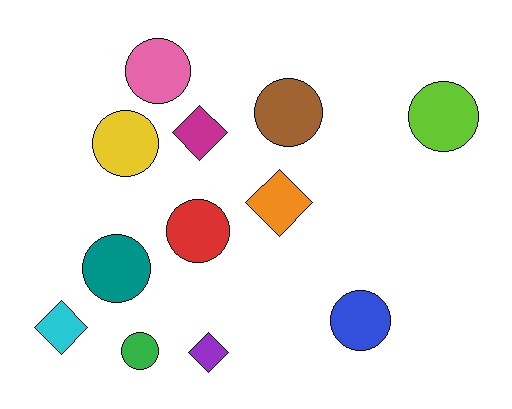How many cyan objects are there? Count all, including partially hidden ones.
There is 1 cyan object.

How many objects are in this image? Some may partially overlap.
There are 12 objects.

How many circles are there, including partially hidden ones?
There are 8 circles.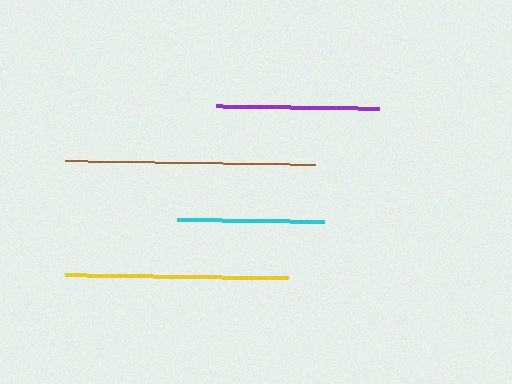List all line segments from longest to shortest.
From longest to shortest: brown, yellow, purple, cyan.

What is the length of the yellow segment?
The yellow segment is approximately 223 pixels long.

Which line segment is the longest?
The brown line is the longest at approximately 250 pixels.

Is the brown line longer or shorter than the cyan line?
The brown line is longer than the cyan line.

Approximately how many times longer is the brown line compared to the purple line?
The brown line is approximately 1.5 times the length of the purple line.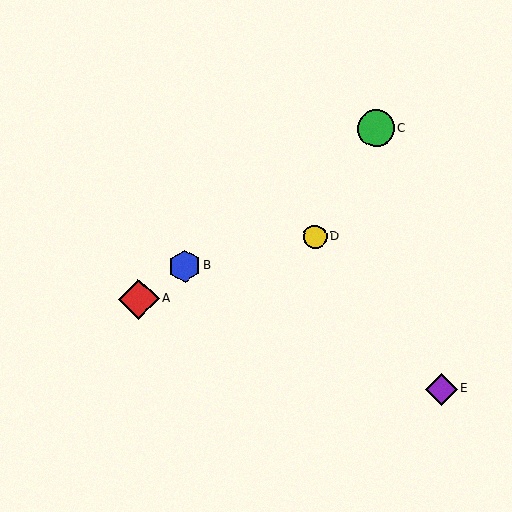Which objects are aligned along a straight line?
Objects A, B, C are aligned along a straight line.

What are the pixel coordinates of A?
Object A is at (139, 299).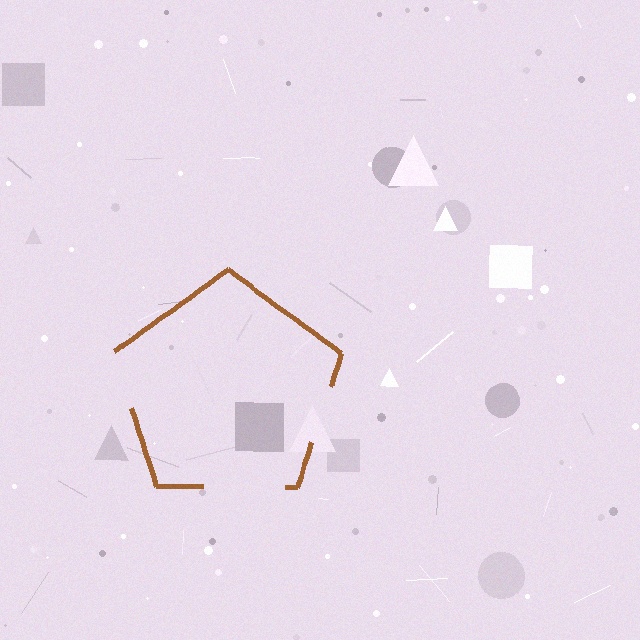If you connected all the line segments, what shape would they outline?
They would outline a pentagon.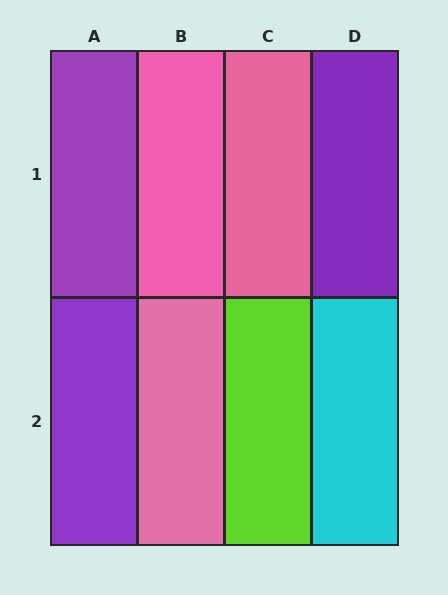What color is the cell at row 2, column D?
Cyan.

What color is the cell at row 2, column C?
Lime.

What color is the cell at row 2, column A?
Purple.